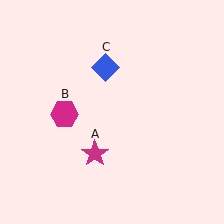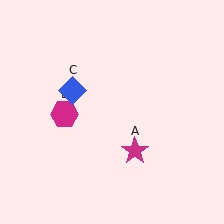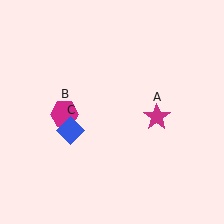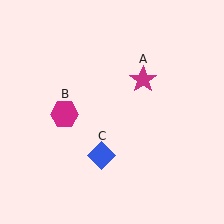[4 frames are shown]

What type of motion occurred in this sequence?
The magenta star (object A), blue diamond (object C) rotated counterclockwise around the center of the scene.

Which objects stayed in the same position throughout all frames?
Magenta hexagon (object B) remained stationary.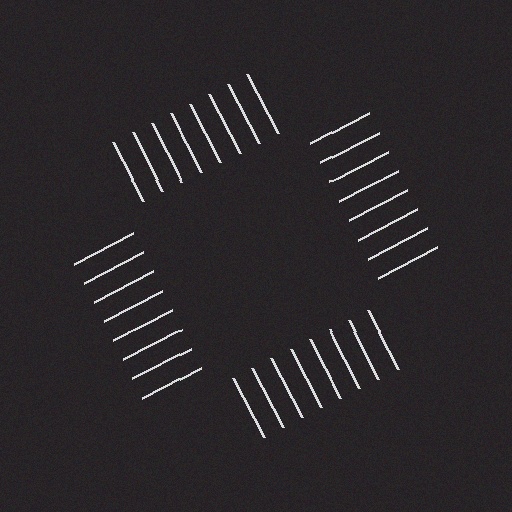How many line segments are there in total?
32 — 8 along each of the 4 edges.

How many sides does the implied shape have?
4 sides — the line-ends trace a square.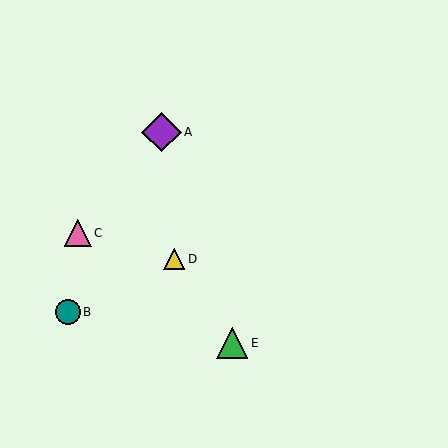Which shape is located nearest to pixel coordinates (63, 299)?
The teal circle (labeled B) at (68, 312) is nearest to that location.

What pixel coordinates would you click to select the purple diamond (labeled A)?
Click at (162, 132) to select the purple diamond A.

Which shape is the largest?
The purple diamond (labeled A) is the largest.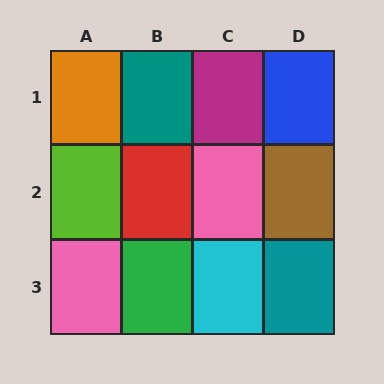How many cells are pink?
2 cells are pink.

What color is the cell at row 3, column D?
Teal.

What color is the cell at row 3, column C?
Cyan.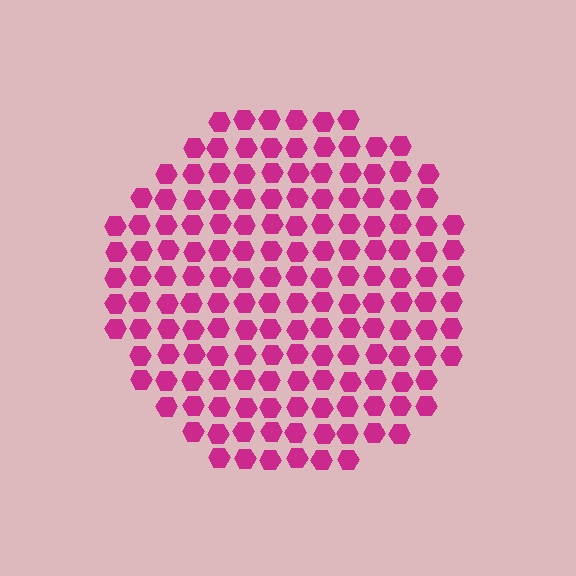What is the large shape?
The large shape is a circle.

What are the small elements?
The small elements are hexagons.